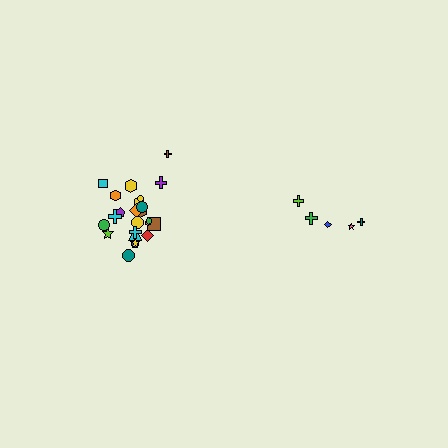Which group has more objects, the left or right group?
The left group.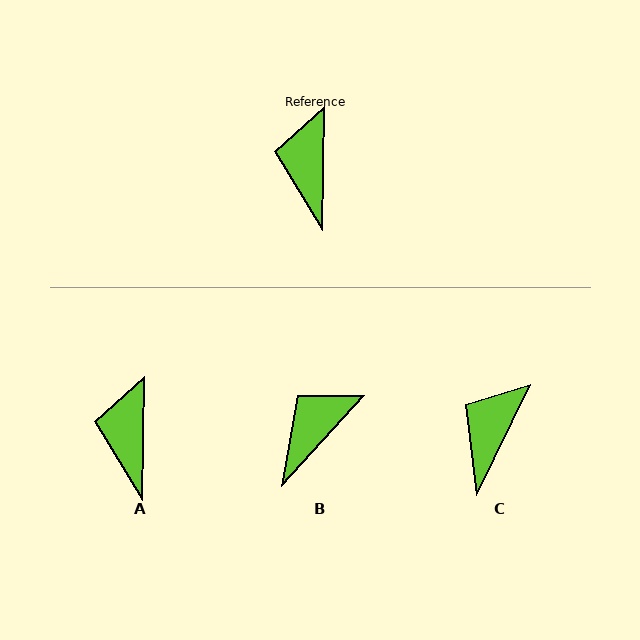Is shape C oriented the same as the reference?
No, it is off by about 25 degrees.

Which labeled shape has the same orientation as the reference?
A.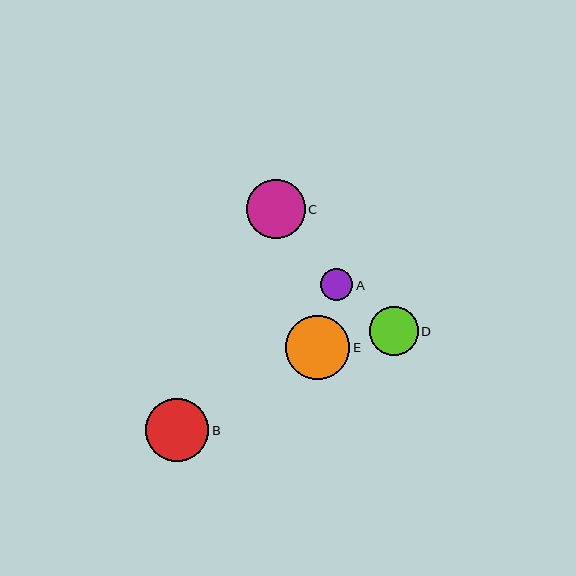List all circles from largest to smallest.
From largest to smallest: E, B, C, D, A.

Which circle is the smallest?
Circle A is the smallest with a size of approximately 32 pixels.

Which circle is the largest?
Circle E is the largest with a size of approximately 64 pixels.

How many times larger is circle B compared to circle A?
Circle B is approximately 2.0 times the size of circle A.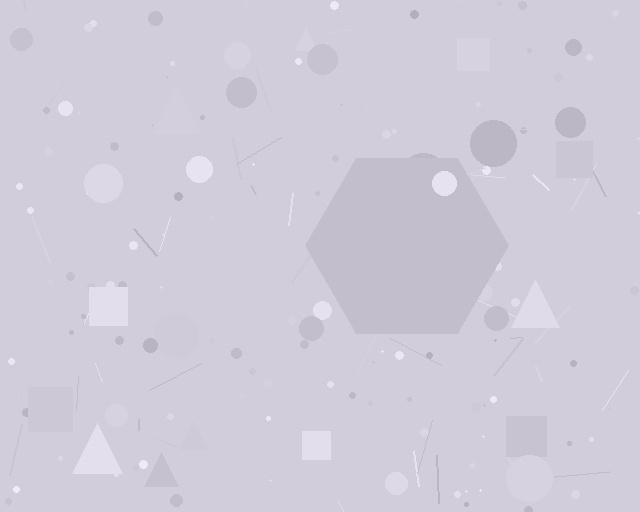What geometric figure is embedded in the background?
A hexagon is embedded in the background.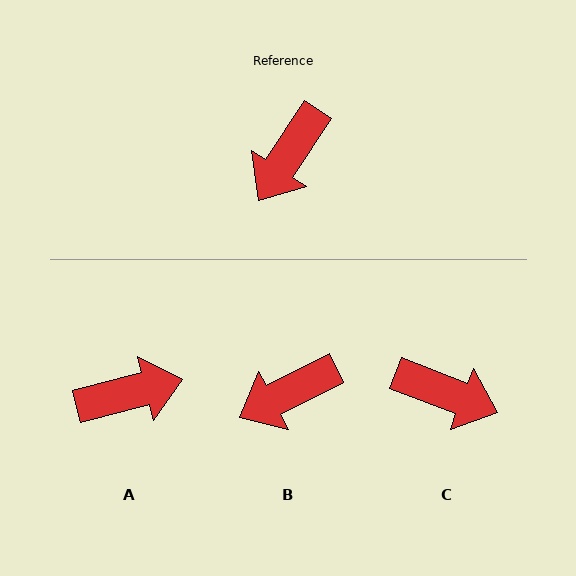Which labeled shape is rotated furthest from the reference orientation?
A, about 138 degrees away.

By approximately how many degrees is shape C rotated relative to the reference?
Approximately 102 degrees counter-clockwise.